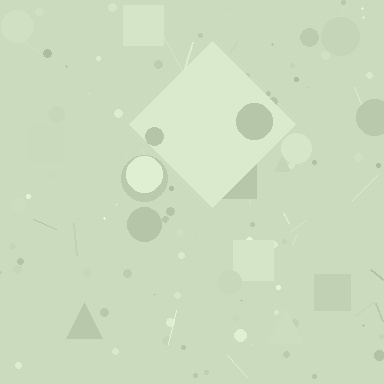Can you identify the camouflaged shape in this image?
The camouflaged shape is a diamond.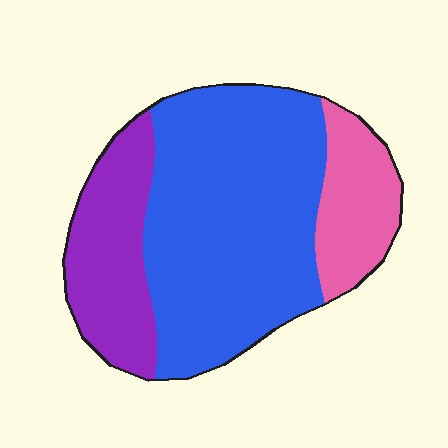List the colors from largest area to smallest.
From largest to smallest: blue, purple, pink.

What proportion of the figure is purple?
Purple covers roughly 25% of the figure.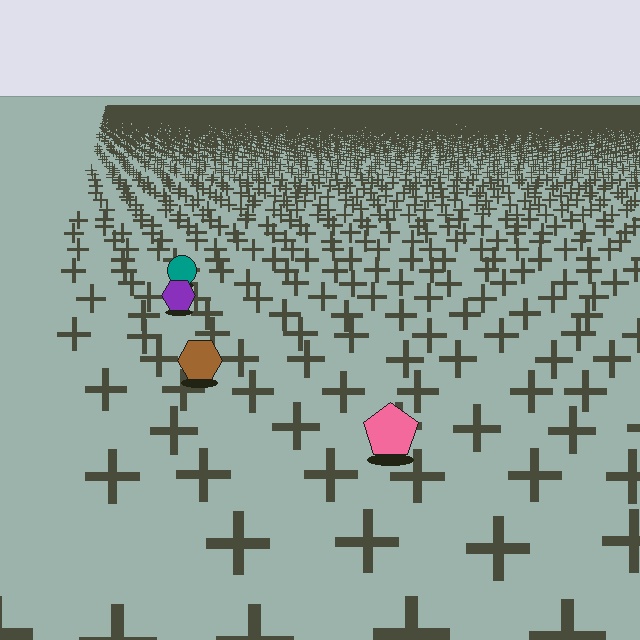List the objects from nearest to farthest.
From nearest to farthest: the pink pentagon, the brown hexagon, the purple hexagon, the teal circle.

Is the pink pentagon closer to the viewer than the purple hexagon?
Yes. The pink pentagon is closer — you can tell from the texture gradient: the ground texture is coarser near it.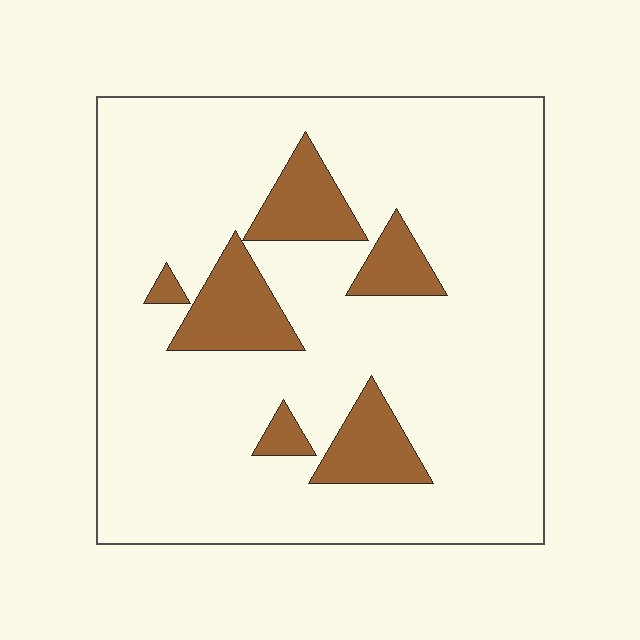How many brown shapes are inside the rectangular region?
6.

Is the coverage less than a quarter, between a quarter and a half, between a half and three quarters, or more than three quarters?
Less than a quarter.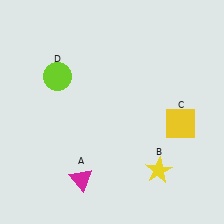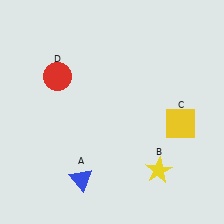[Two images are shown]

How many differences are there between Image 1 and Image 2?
There are 2 differences between the two images.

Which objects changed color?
A changed from magenta to blue. D changed from lime to red.